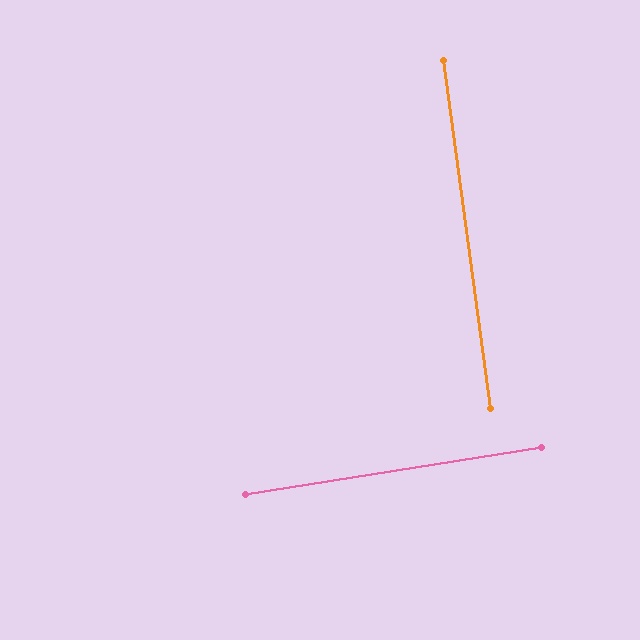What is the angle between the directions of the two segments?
Approximately 89 degrees.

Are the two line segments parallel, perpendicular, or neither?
Perpendicular — they meet at approximately 89°.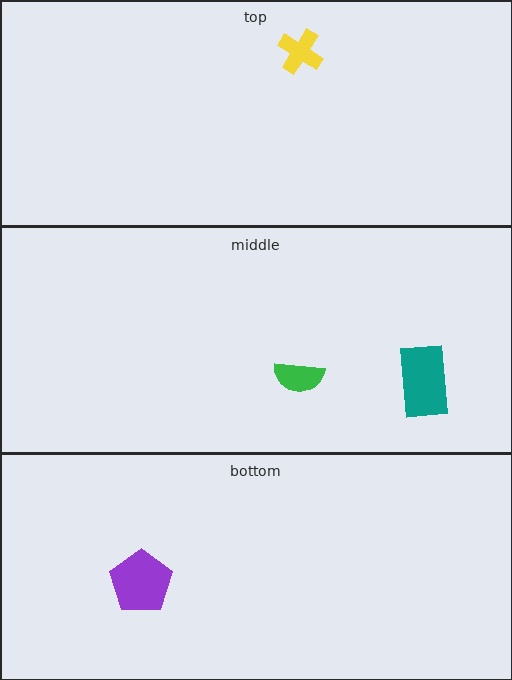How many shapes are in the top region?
1.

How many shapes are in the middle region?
2.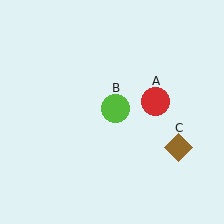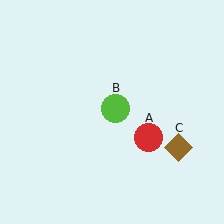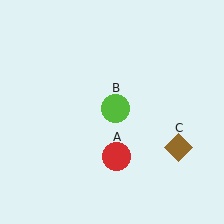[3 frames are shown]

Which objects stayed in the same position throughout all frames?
Lime circle (object B) and brown diamond (object C) remained stationary.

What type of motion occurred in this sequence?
The red circle (object A) rotated clockwise around the center of the scene.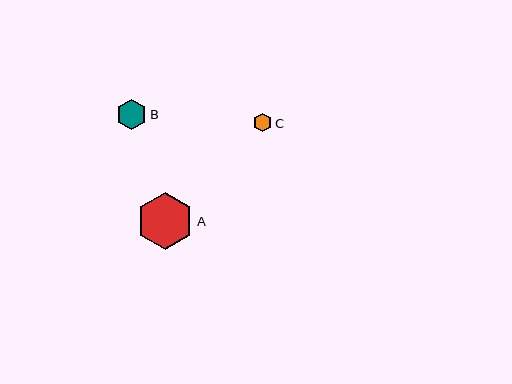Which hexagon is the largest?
Hexagon A is the largest with a size of approximately 57 pixels.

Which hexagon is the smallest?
Hexagon C is the smallest with a size of approximately 18 pixels.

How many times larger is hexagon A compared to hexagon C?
Hexagon A is approximately 3.1 times the size of hexagon C.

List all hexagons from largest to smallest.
From largest to smallest: A, B, C.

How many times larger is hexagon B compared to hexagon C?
Hexagon B is approximately 1.7 times the size of hexagon C.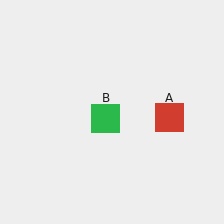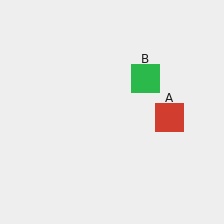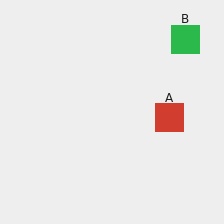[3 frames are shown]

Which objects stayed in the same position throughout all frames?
Red square (object A) remained stationary.